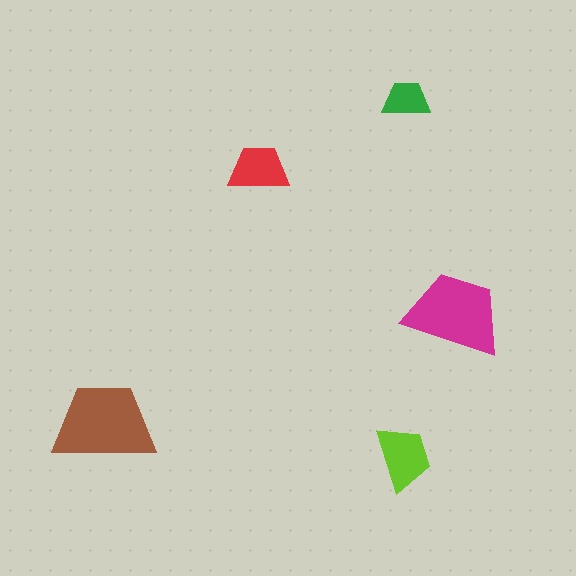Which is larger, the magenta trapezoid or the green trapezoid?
The magenta one.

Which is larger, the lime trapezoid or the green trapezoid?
The lime one.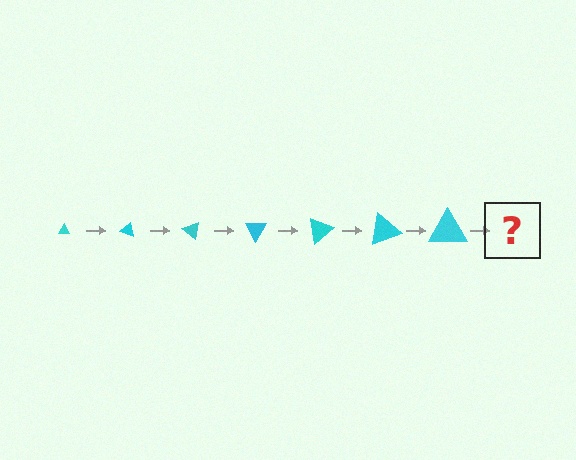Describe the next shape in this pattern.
It should be a triangle, larger than the previous one and rotated 140 degrees from the start.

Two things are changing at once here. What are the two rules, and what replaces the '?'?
The two rules are that the triangle grows larger each step and it rotates 20 degrees each step. The '?' should be a triangle, larger than the previous one and rotated 140 degrees from the start.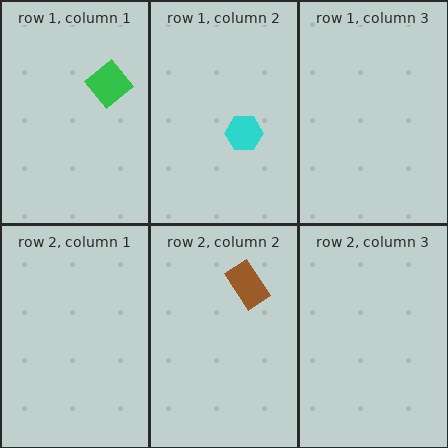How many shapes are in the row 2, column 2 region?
1.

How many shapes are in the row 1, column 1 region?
1.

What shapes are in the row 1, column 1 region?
The green diamond.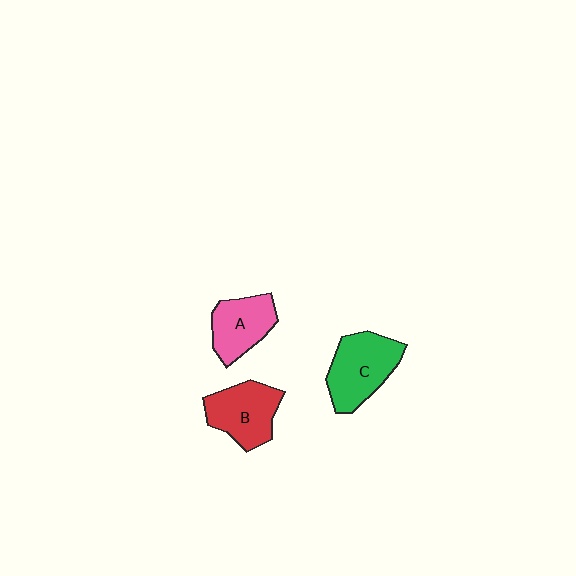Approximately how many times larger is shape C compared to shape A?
Approximately 1.3 times.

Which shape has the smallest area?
Shape A (pink).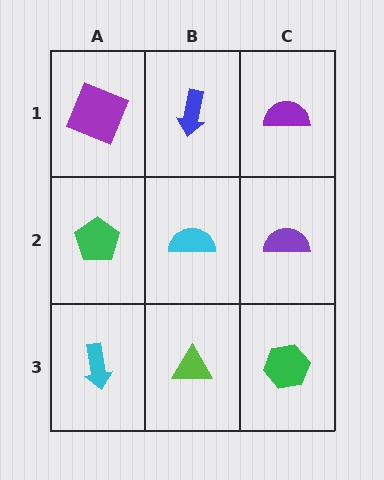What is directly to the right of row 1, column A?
A blue arrow.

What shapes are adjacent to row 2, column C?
A purple semicircle (row 1, column C), a green hexagon (row 3, column C), a cyan semicircle (row 2, column B).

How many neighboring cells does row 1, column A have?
2.